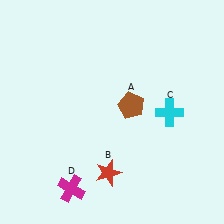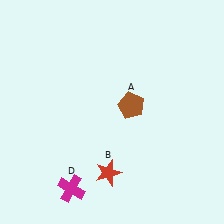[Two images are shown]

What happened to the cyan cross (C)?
The cyan cross (C) was removed in Image 2. It was in the bottom-right area of Image 1.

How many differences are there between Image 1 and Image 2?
There is 1 difference between the two images.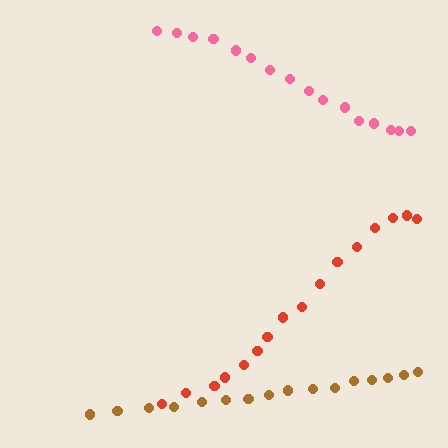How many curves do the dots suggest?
There are 3 distinct paths.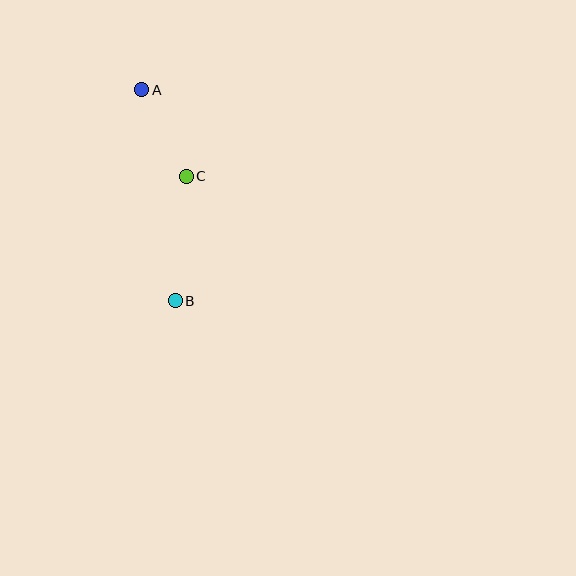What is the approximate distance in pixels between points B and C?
The distance between B and C is approximately 125 pixels.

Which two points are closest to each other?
Points A and C are closest to each other.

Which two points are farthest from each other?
Points A and B are farthest from each other.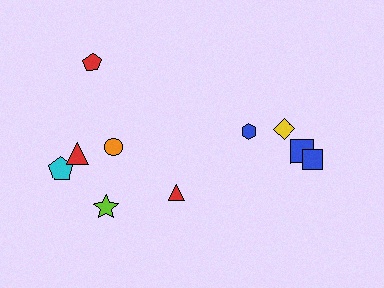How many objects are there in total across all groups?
There are 10 objects.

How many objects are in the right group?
There are 4 objects.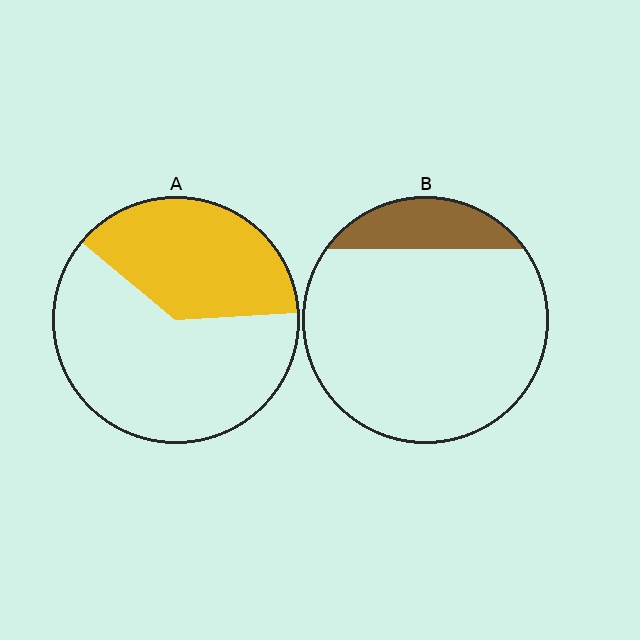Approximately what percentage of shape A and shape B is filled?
A is approximately 40% and B is approximately 15%.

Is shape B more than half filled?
No.